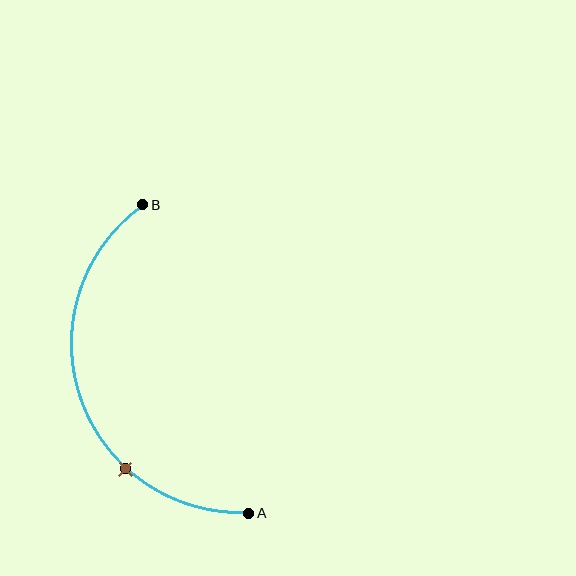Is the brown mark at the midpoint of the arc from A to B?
No. The brown mark lies on the arc but is closer to endpoint A. The arc midpoint would be at the point on the curve equidistant along the arc from both A and B.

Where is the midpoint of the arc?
The arc midpoint is the point on the curve farthest from the straight line joining A and B. It sits to the left of that line.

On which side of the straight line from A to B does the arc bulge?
The arc bulges to the left of the straight line connecting A and B.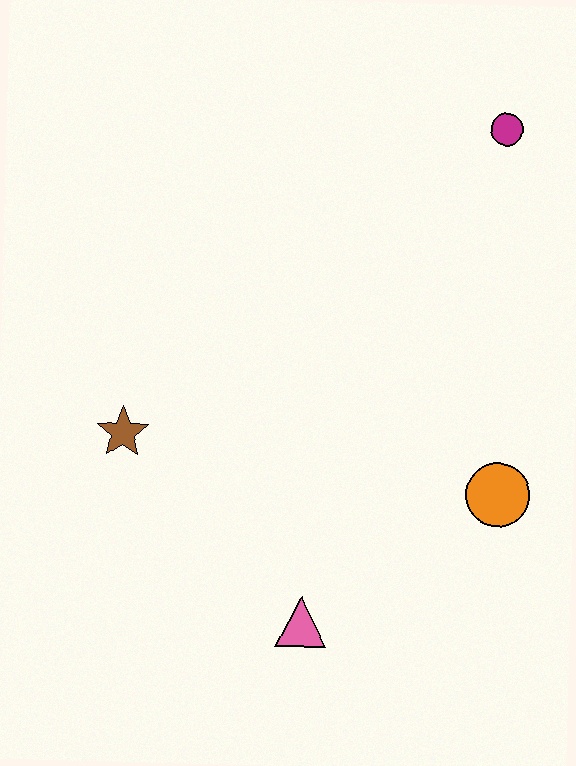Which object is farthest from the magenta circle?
The pink triangle is farthest from the magenta circle.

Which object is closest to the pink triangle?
The orange circle is closest to the pink triangle.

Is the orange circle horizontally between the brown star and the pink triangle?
No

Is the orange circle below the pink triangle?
No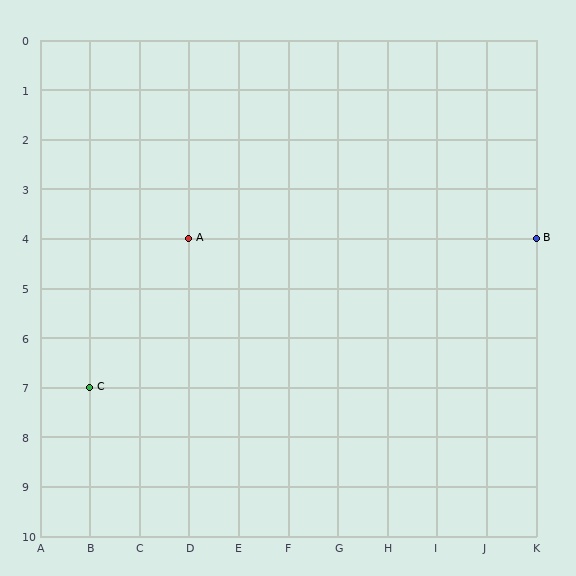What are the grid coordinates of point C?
Point C is at grid coordinates (B, 7).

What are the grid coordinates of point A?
Point A is at grid coordinates (D, 4).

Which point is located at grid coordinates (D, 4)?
Point A is at (D, 4).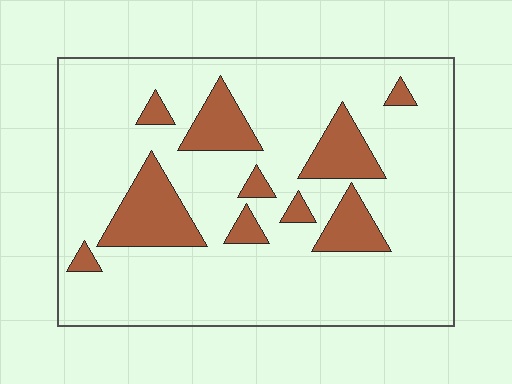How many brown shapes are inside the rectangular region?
10.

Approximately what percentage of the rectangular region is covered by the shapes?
Approximately 20%.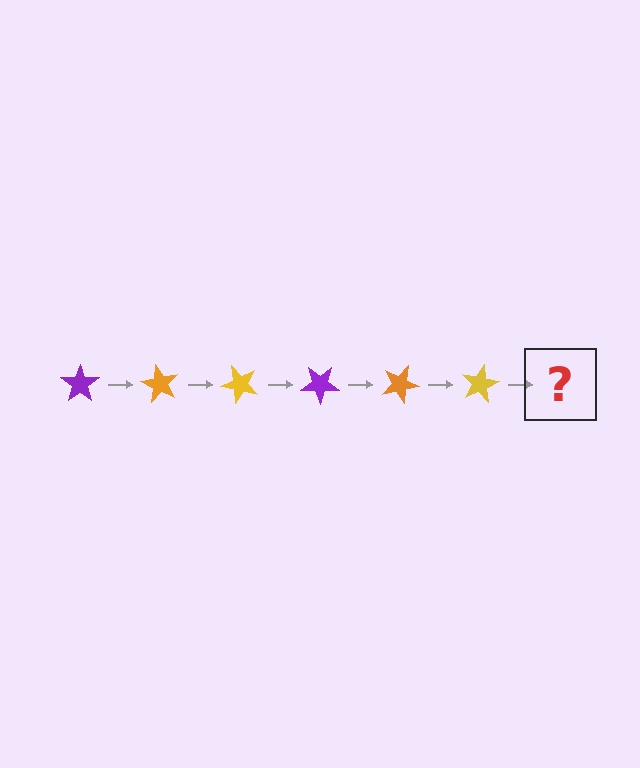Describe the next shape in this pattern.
It should be a purple star, rotated 360 degrees from the start.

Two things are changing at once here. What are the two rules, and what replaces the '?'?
The two rules are that it rotates 60 degrees each step and the color cycles through purple, orange, and yellow. The '?' should be a purple star, rotated 360 degrees from the start.